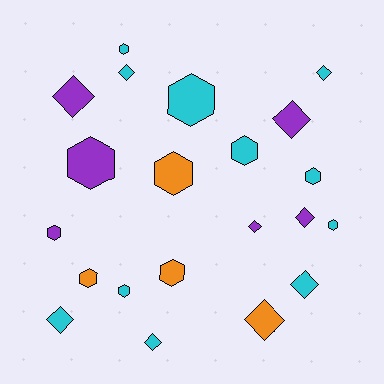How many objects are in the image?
There are 21 objects.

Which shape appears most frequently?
Hexagon, with 11 objects.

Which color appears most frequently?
Cyan, with 11 objects.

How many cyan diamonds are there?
There are 5 cyan diamonds.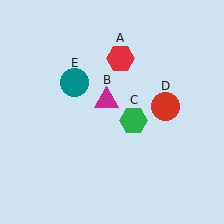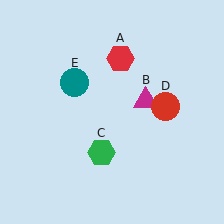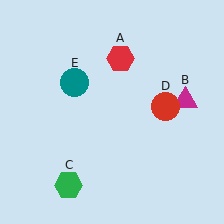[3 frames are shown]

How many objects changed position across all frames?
2 objects changed position: magenta triangle (object B), green hexagon (object C).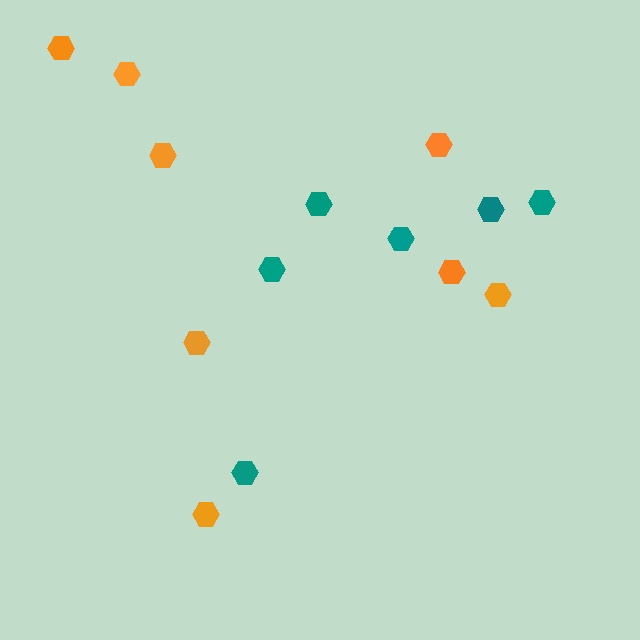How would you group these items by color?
There are 2 groups: one group of orange hexagons (8) and one group of teal hexagons (6).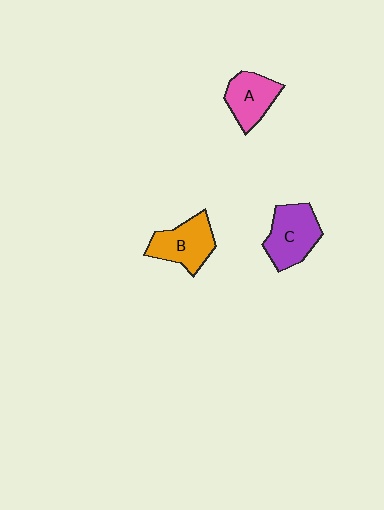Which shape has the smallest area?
Shape A (pink).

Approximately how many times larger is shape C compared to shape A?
Approximately 1.2 times.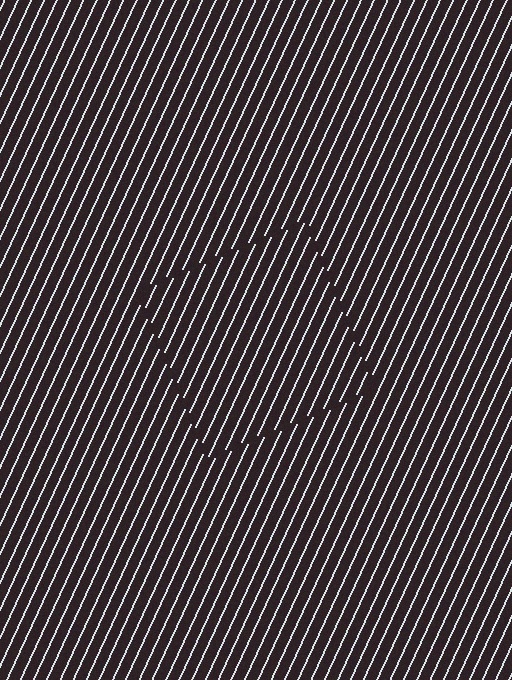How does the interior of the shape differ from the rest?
The interior of the shape contains the same grating, shifted by half a period — the contour is defined by the phase discontinuity where line-ends from the inner and outer gratings abut.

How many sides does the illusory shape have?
4 sides — the line-ends trace a square.